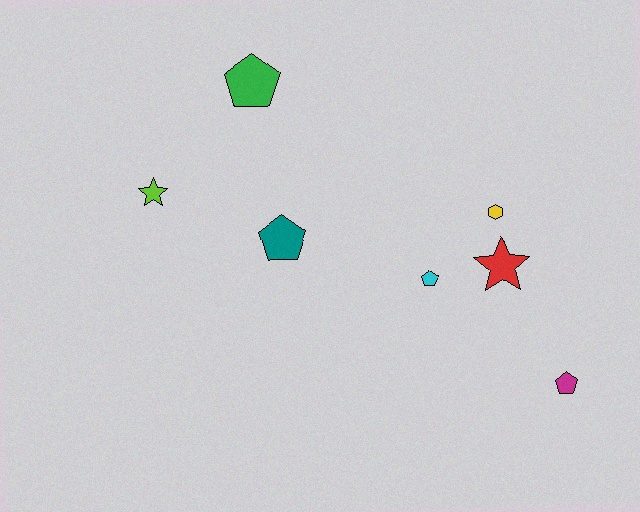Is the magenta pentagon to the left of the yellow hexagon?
No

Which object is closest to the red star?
The yellow hexagon is closest to the red star.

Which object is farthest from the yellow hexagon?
The lime star is farthest from the yellow hexagon.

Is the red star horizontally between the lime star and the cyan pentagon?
No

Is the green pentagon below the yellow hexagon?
No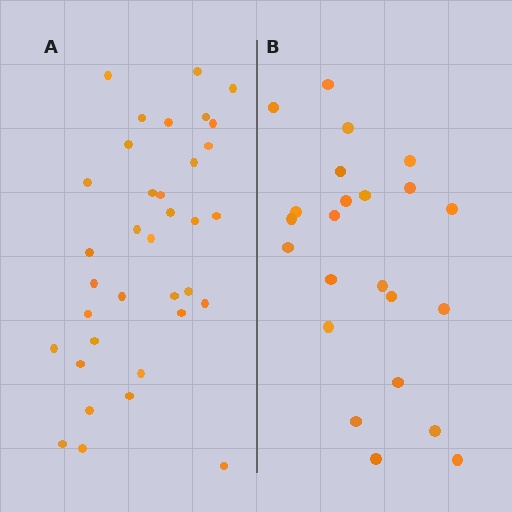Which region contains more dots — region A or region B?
Region A (the left region) has more dots.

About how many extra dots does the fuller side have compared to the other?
Region A has roughly 12 or so more dots than region B.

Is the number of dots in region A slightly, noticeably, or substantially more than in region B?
Region A has substantially more. The ratio is roughly 1.5 to 1.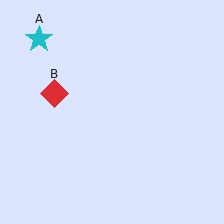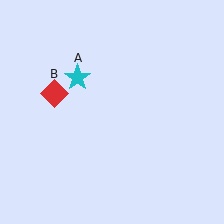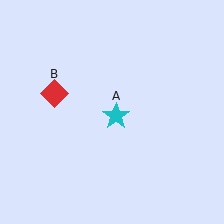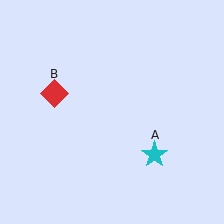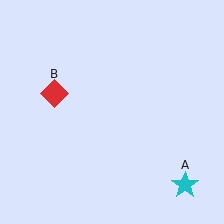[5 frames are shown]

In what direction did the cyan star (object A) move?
The cyan star (object A) moved down and to the right.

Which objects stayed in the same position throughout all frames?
Red diamond (object B) remained stationary.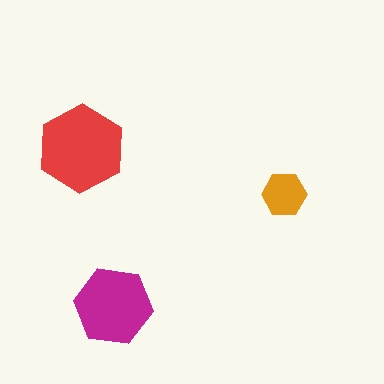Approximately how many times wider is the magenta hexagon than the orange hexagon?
About 2 times wider.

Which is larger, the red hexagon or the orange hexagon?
The red one.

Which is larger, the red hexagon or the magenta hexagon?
The red one.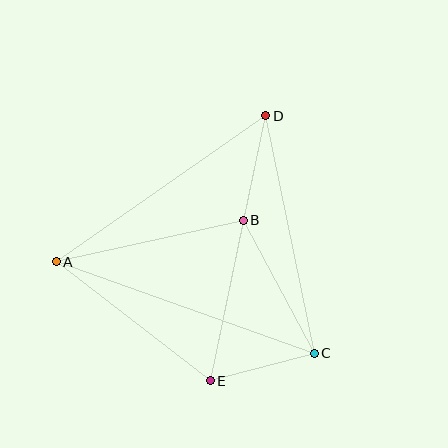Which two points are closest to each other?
Points B and D are closest to each other.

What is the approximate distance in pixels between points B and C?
The distance between B and C is approximately 151 pixels.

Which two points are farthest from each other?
Points A and C are farthest from each other.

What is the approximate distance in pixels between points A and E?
The distance between A and E is approximately 195 pixels.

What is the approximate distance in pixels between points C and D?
The distance between C and D is approximately 243 pixels.